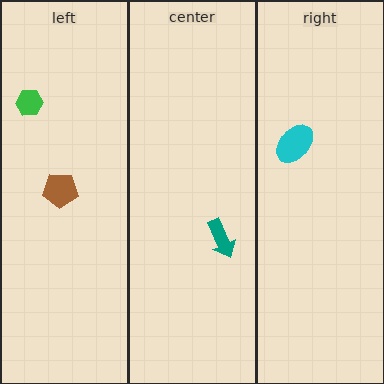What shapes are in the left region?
The brown pentagon, the green hexagon.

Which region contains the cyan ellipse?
The right region.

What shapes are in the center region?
The teal arrow.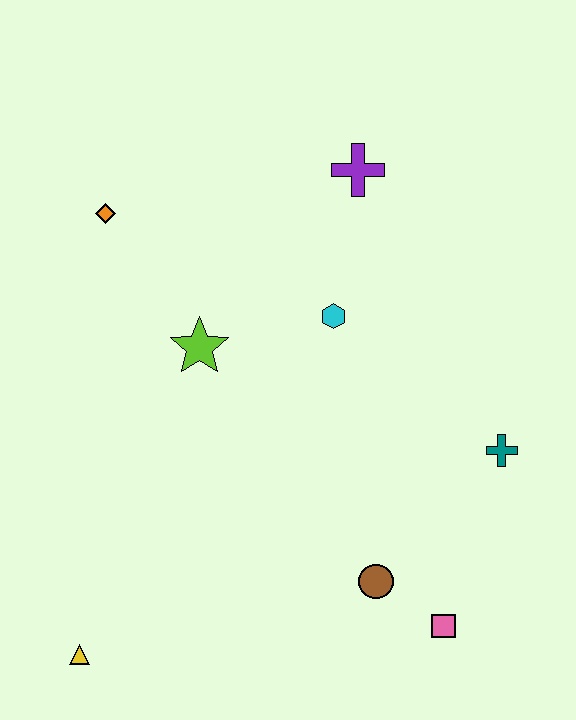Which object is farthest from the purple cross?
The yellow triangle is farthest from the purple cross.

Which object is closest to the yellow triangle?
The brown circle is closest to the yellow triangle.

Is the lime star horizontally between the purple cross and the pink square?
No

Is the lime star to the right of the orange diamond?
Yes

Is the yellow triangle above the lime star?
No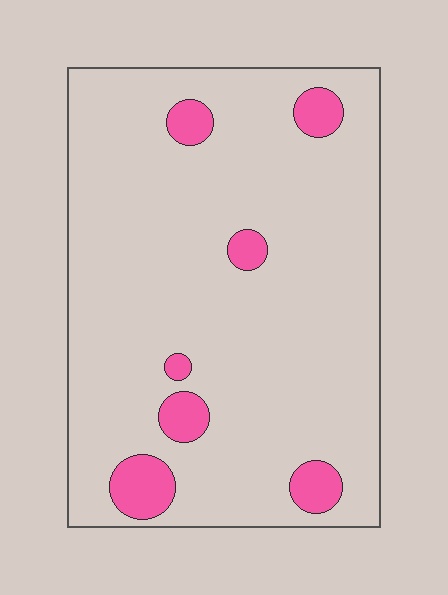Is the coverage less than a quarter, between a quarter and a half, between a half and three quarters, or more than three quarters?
Less than a quarter.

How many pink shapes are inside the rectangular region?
7.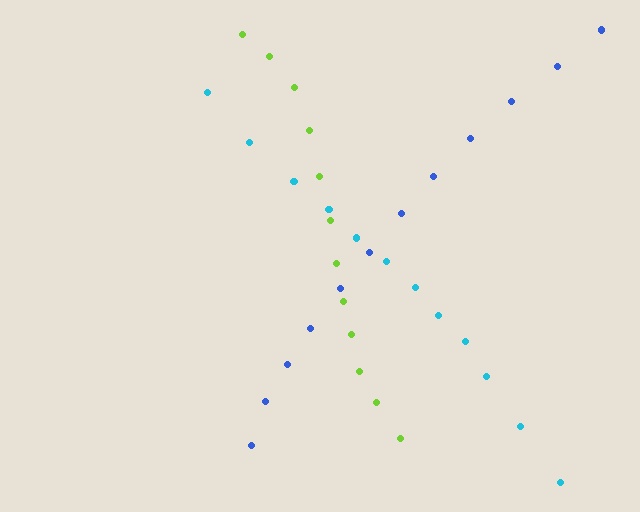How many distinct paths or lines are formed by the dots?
There are 3 distinct paths.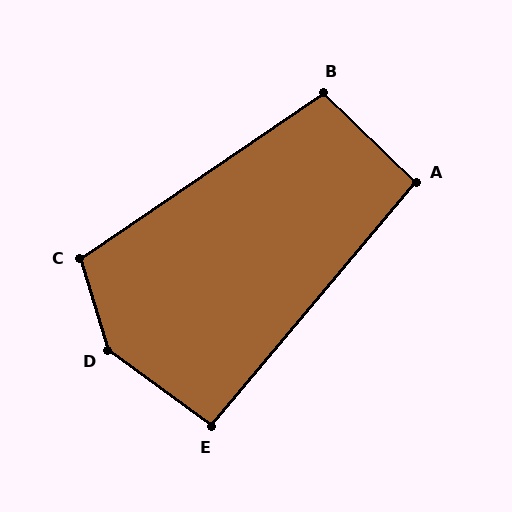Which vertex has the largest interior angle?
D, at approximately 143 degrees.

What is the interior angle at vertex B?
Approximately 102 degrees (obtuse).